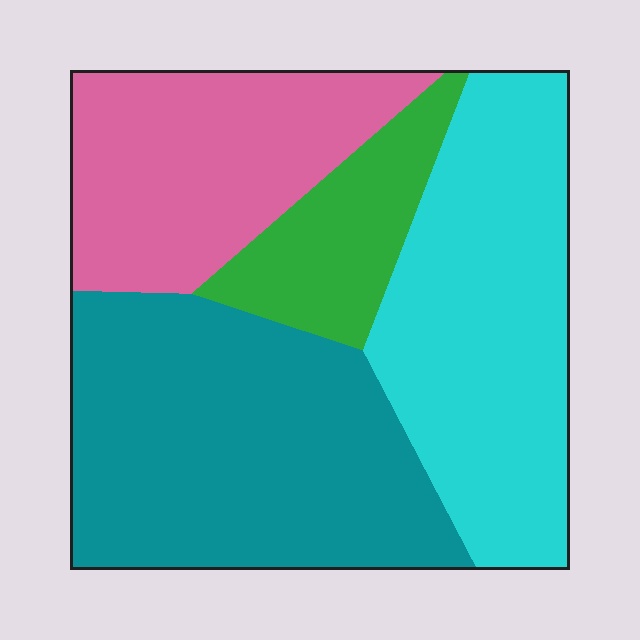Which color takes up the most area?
Teal, at roughly 35%.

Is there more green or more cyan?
Cyan.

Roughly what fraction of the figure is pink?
Pink covers about 20% of the figure.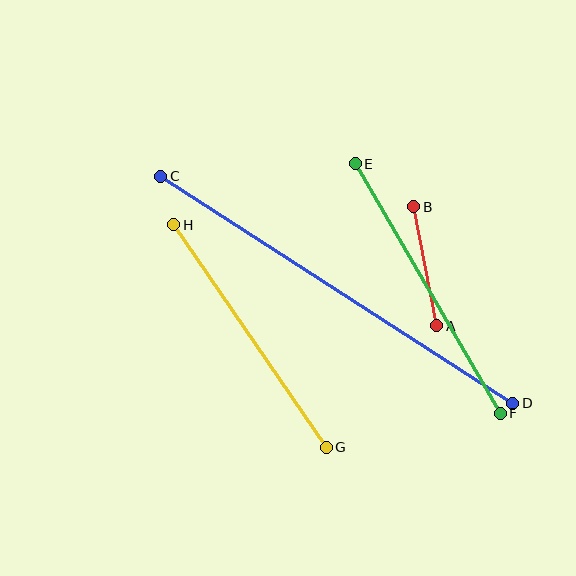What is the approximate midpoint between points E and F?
The midpoint is at approximately (428, 289) pixels.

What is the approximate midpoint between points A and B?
The midpoint is at approximately (425, 266) pixels.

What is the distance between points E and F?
The distance is approximately 289 pixels.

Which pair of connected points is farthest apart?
Points C and D are farthest apart.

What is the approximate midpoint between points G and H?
The midpoint is at approximately (250, 336) pixels.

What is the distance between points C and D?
The distance is approximately 419 pixels.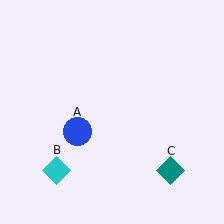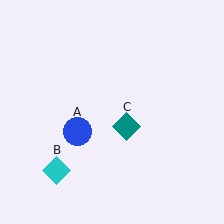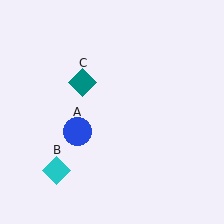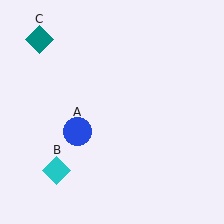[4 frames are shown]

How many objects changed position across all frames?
1 object changed position: teal diamond (object C).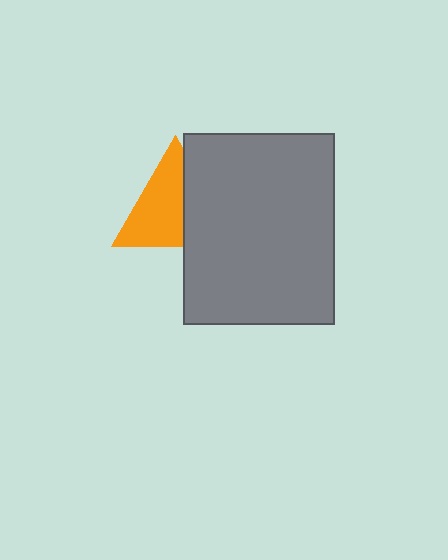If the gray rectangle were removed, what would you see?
You would see the complete orange triangle.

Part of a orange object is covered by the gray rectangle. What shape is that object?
It is a triangle.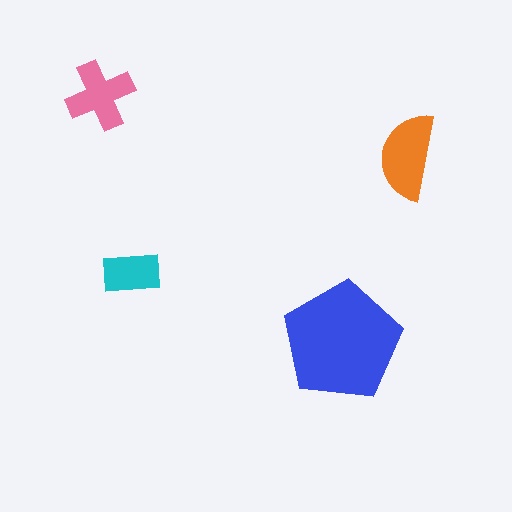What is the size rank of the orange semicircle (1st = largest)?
2nd.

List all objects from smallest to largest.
The cyan rectangle, the pink cross, the orange semicircle, the blue pentagon.